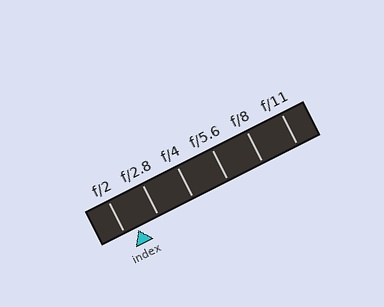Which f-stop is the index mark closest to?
The index mark is closest to f/2.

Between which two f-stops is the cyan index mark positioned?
The index mark is between f/2 and f/2.8.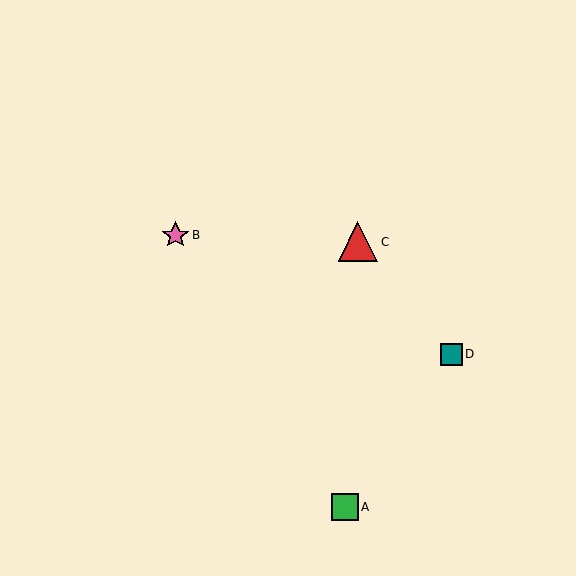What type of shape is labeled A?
Shape A is a green square.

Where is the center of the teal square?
The center of the teal square is at (451, 354).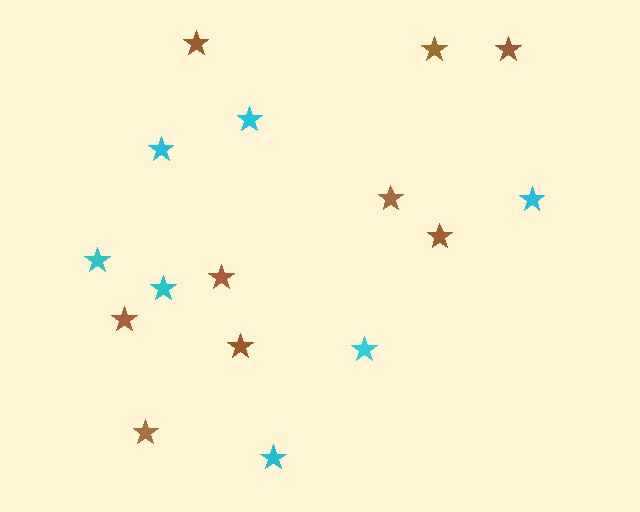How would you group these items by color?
There are 2 groups: one group of cyan stars (7) and one group of brown stars (9).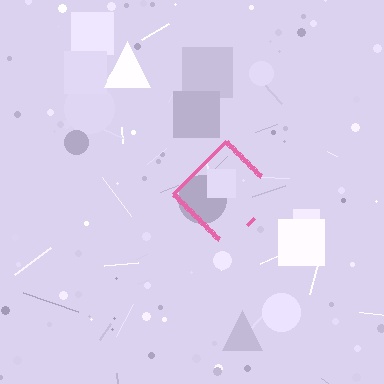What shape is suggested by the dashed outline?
The dashed outline suggests a diamond.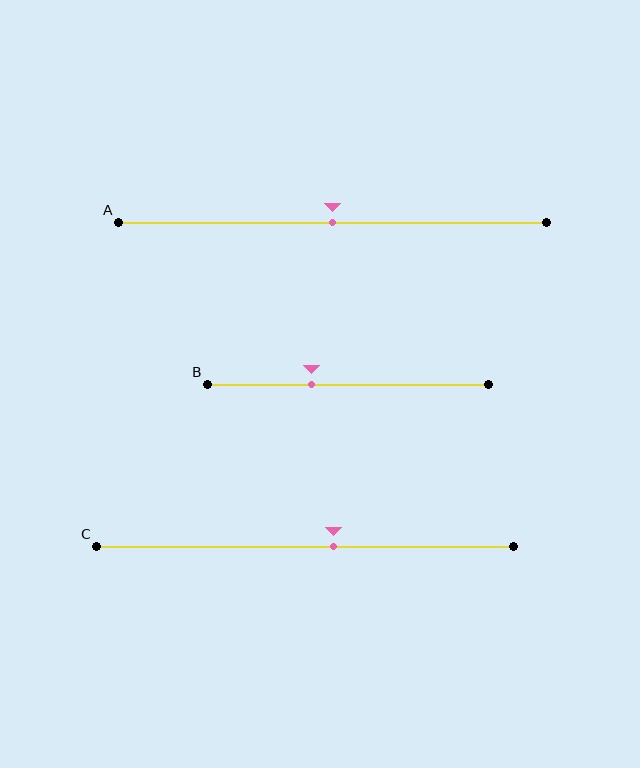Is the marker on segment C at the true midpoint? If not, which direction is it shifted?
No, the marker on segment C is shifted to the right by about 7% of the segment length.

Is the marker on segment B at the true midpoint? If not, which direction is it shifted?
No, the marker on segment B is shifted to the left by about 13% of the segment length.